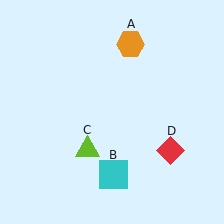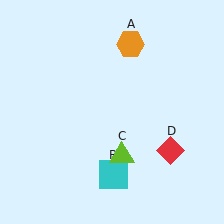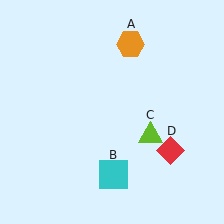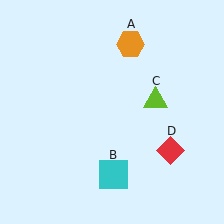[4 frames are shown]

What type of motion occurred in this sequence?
The lime triangle (object C) rotated counterclockwise around the center of the scene.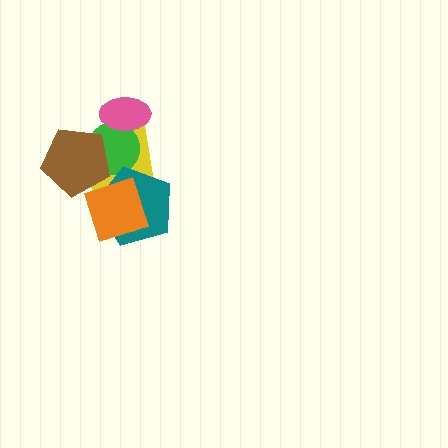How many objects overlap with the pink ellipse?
2 objects overlap with the pink ellipse.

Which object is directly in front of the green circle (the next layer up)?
The pink ellipse is directly in front of the green circle.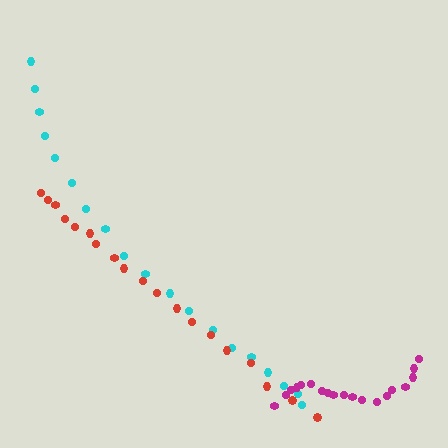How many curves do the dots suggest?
There are 3 distinct paths.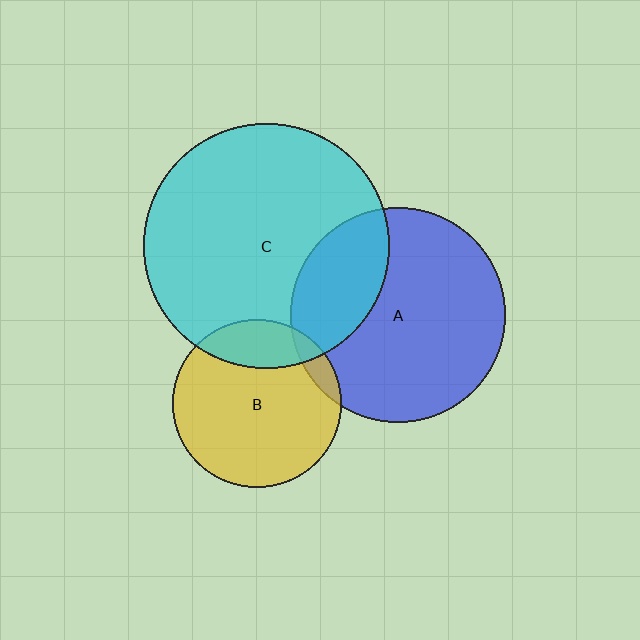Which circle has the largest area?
Circle C (cyan).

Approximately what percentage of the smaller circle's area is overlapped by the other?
Approximately 5%.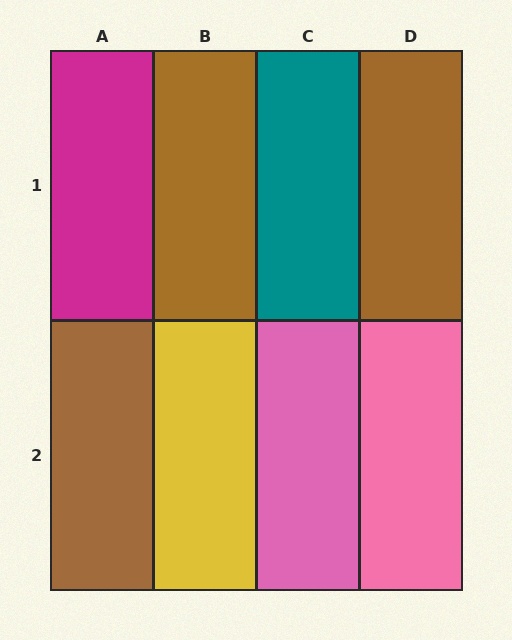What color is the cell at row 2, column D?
Pink.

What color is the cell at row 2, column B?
Yellow.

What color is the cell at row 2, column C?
Pink.